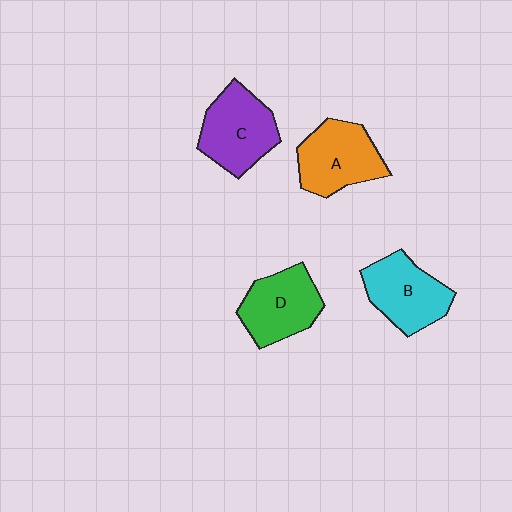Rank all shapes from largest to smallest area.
From largest to smallest: C (purple), A (orange), B (cyan), D (green).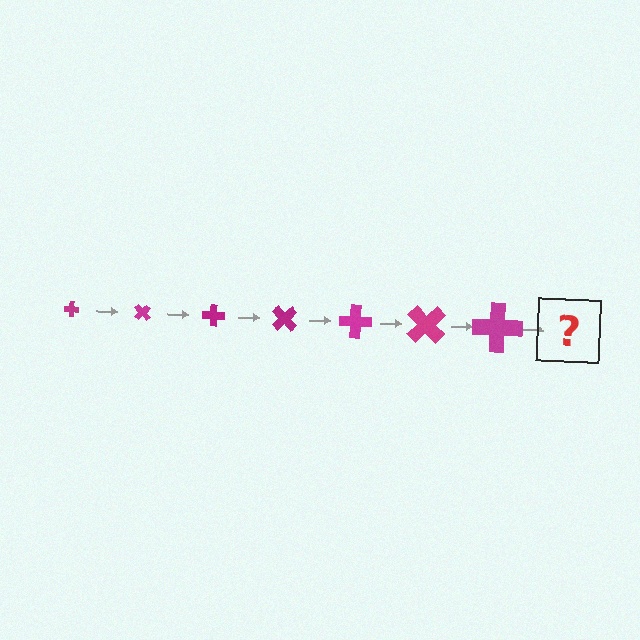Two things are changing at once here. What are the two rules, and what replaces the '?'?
The two rules are that the cross grows larger each step and it rotates 45 degrees each step. The '?' should be a cross, larger than the previous one and rotated 315 degrees from the start.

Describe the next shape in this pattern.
It should be a cross, larger than the previous one and rotated 315 degrees from the start.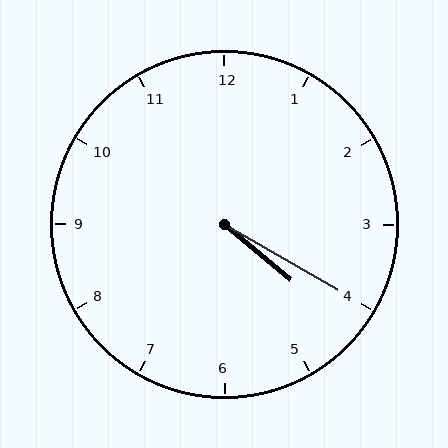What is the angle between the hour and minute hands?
Approximately 10 degrees.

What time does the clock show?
4:20.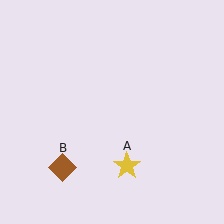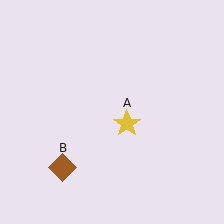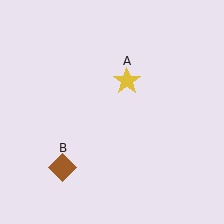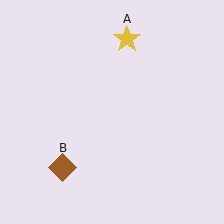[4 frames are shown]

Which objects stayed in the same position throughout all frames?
Brown diamond (object B) remained stationary.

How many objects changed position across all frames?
1 object changed position: yellow star (object A).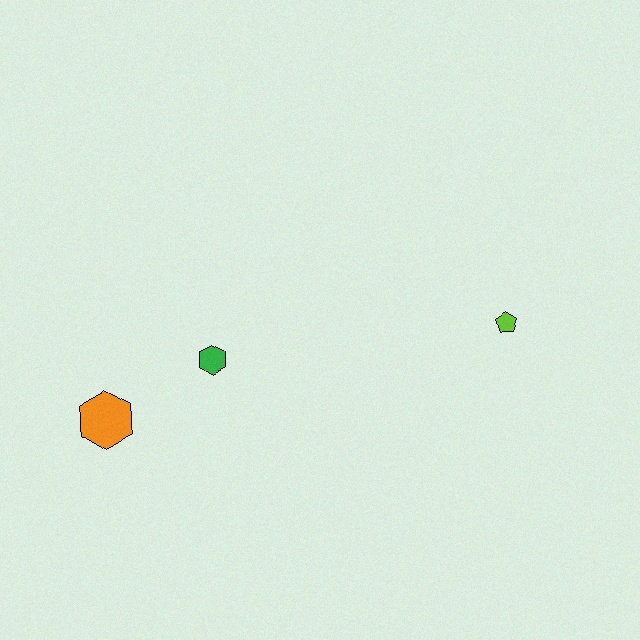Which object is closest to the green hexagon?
The orange hexagon is closest to the green hexagon.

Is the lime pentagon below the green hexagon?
No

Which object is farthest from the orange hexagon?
The lime pentagon is farthest from the orange hexagon.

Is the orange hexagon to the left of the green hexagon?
Yes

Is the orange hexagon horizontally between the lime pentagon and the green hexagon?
No